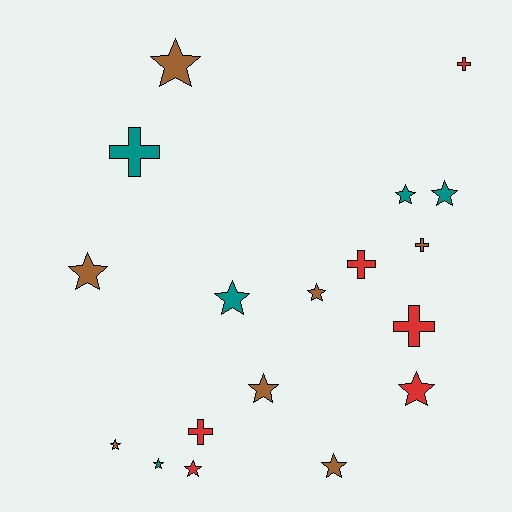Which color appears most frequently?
Brown, with 7 objects.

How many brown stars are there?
There are 6 brown stars.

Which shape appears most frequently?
Star, with 12 objects.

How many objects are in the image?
There are 18 objects.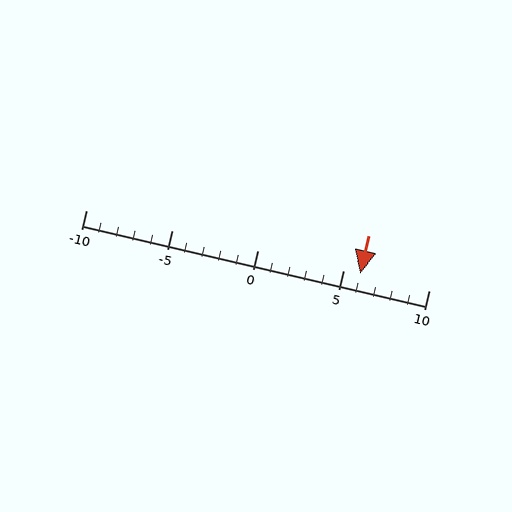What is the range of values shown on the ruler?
The ruler shows values from -10 to 10.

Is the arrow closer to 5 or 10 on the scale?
The arrow is closer to 5.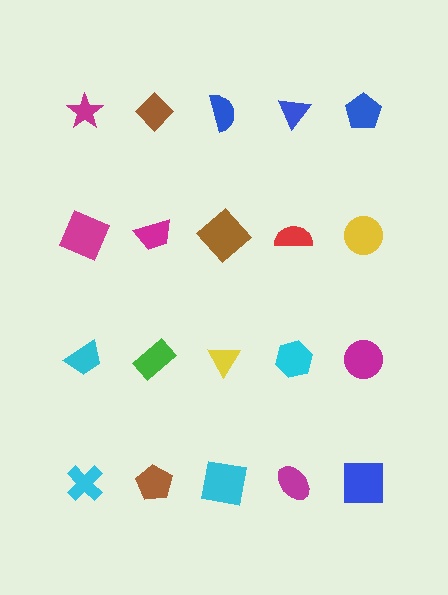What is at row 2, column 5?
A yellow circle.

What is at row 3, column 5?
A magenta circle.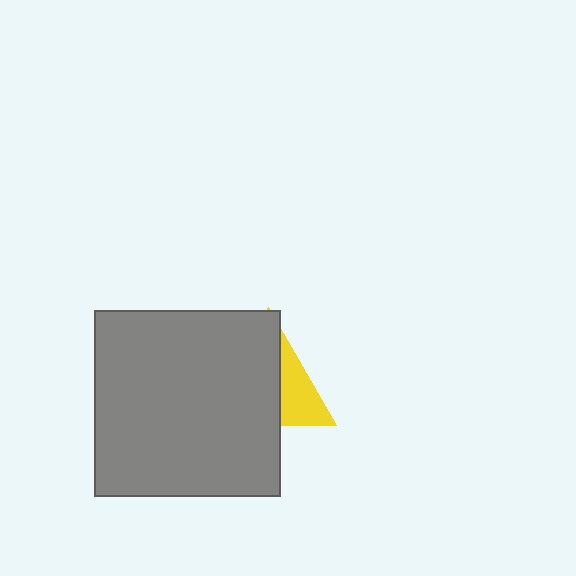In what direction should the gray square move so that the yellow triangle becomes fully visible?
The gray square should move left. That is the shortest direction to clear the overlap and leave the yellow triangle fully visible.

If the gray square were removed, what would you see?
You would see the complete yellow triangle.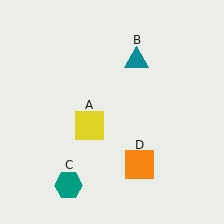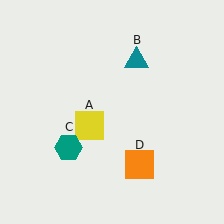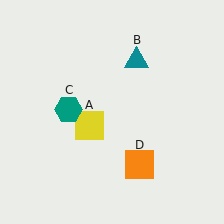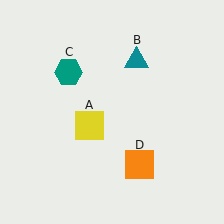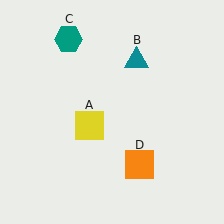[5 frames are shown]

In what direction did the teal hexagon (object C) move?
The teal hexagon (object C) moved up.